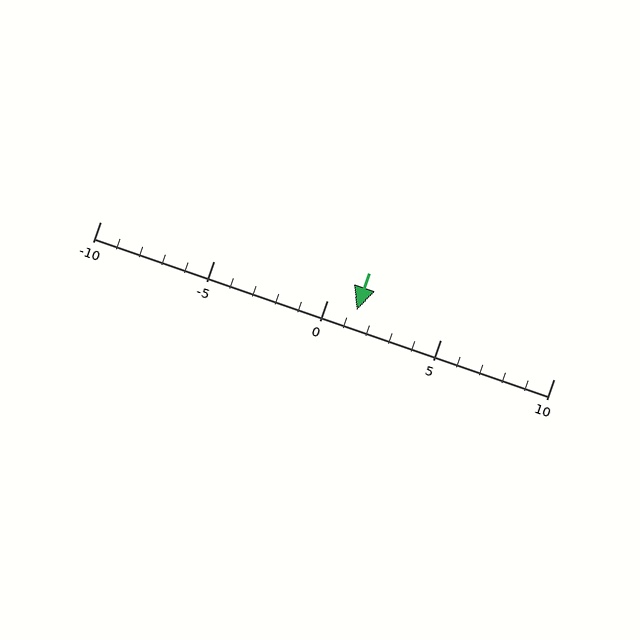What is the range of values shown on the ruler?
The ruler shows values from -10 to 10.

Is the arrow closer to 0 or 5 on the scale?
The arrow is closer to 0.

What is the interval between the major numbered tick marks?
The major tick marks are spaced 5 units apart.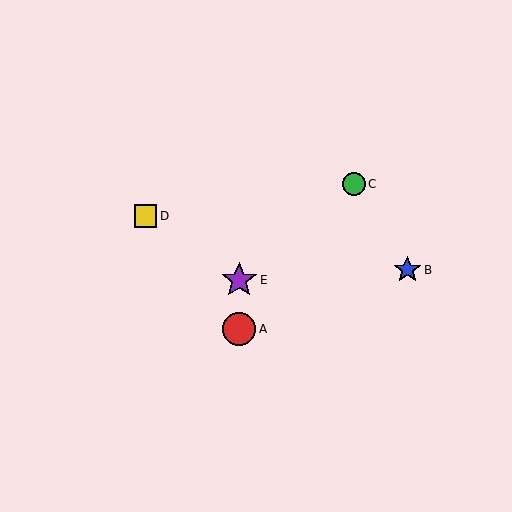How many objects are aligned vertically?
2 objects (A, E) are aligned vertically.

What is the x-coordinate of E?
Object E is at x≈239.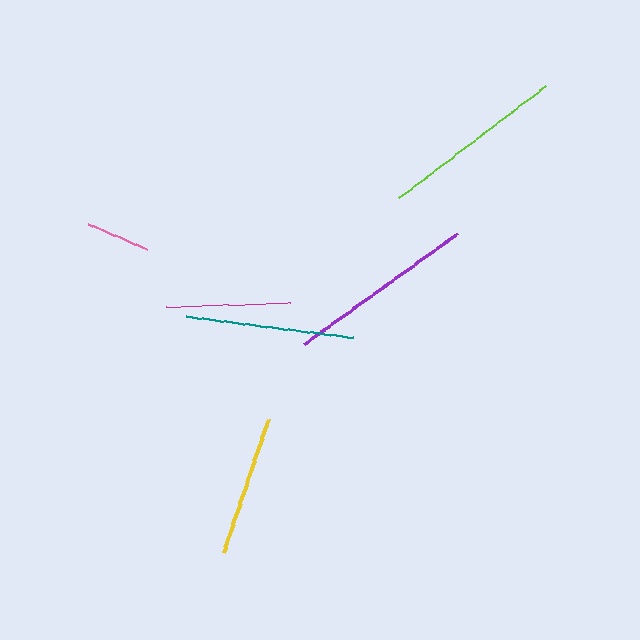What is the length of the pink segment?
The pink segment is approximately 63 pixels long.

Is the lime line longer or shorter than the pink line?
The lime line is longer than the pink line.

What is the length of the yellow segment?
The yellow segment is approximately 141 pixels long.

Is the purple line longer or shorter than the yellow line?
The purple line is longer than the yellow line.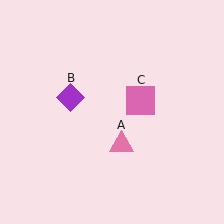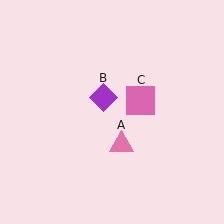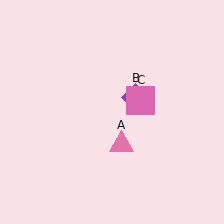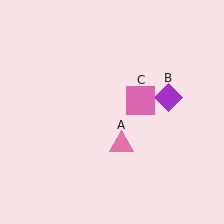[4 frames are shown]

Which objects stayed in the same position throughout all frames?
Pink triangle (object A) and pink square (object C) remained stationary.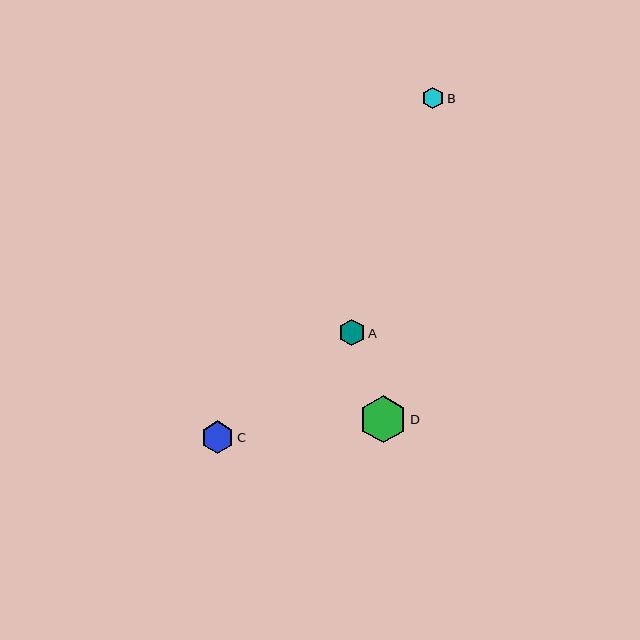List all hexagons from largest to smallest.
From largest to smallest: D, C, A, B.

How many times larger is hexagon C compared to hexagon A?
Hexagon C is approximately 1.2 times the size of hexagon A.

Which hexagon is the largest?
Hexagon D is the largest with a size of approximately 47 pixels.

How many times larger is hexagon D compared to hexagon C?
Hexagon D is approximately 1.5 times the size of hexagon C.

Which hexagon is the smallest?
Hexagon B is the smallest with a size of approximately 21 pixels.